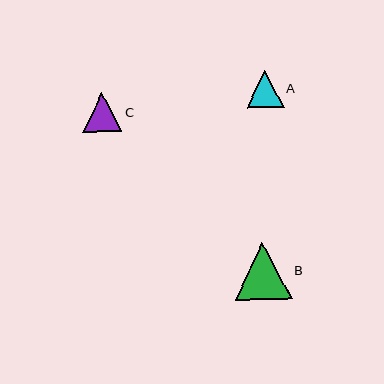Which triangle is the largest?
Triangle B is the largest with a size of approximately 57 pixels.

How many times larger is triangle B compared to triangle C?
Triangle B is approximately 1.5 times the size of triangle C.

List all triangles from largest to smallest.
From largest to smallest: B, C, A.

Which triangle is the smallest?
Triangle A is the smallest with a size of approximately 37 pixels.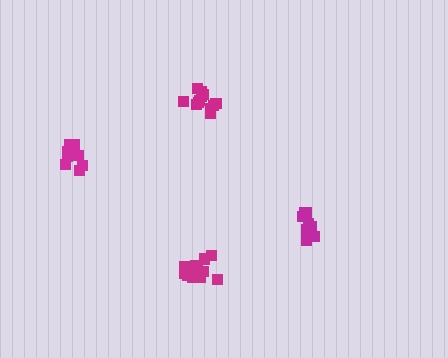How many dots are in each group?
Group 1: 12 dots, Group 2: 13 dots, Group 3: 13 dots, Group 4: 9 dots (47 total).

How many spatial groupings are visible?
There are 4 spatial groupings.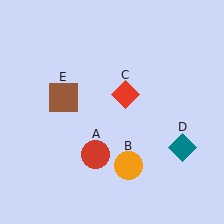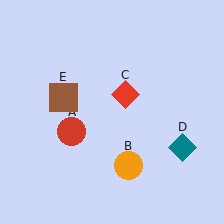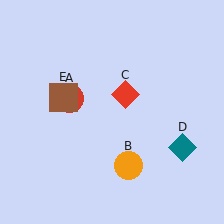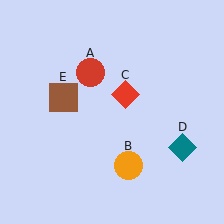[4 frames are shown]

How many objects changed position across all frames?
1 object changed position: red circle (object A).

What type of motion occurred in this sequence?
The red circle (object A) rotated clockwise around the center of the scene.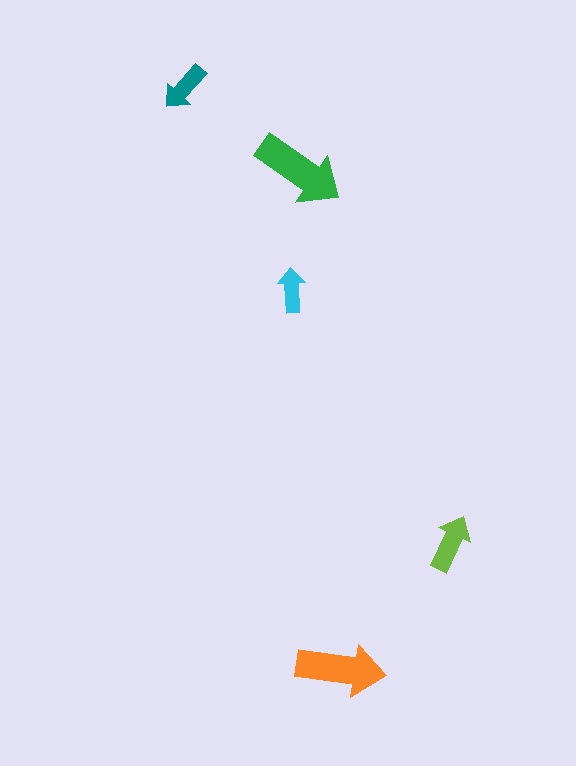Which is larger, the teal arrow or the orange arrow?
The orange one.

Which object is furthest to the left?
The teal arrow is leftmost.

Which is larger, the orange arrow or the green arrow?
The green one.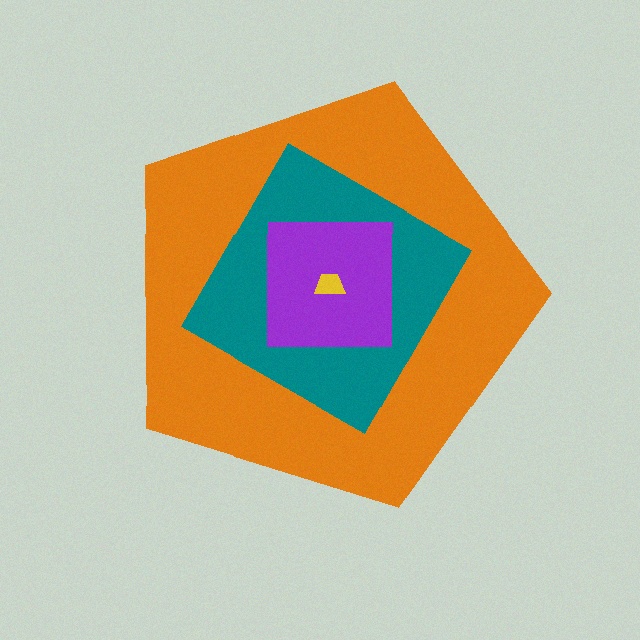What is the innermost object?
The yellow trapezoid.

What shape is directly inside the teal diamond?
The purple square.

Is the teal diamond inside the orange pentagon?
Yes.